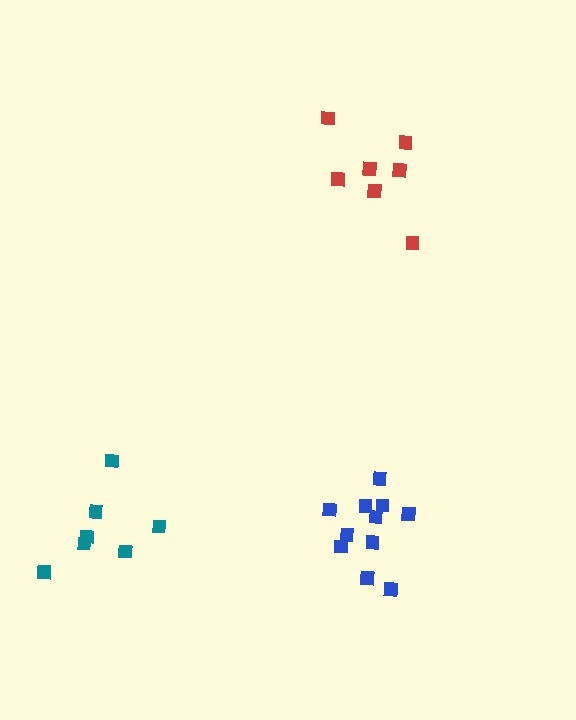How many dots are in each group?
Group 1: 7 dots, Group 2: 7 dots, Group 3: 11 dots (25 total).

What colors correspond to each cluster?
The clusters are colored: teal, red, blue.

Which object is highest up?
The red cluster is topmost.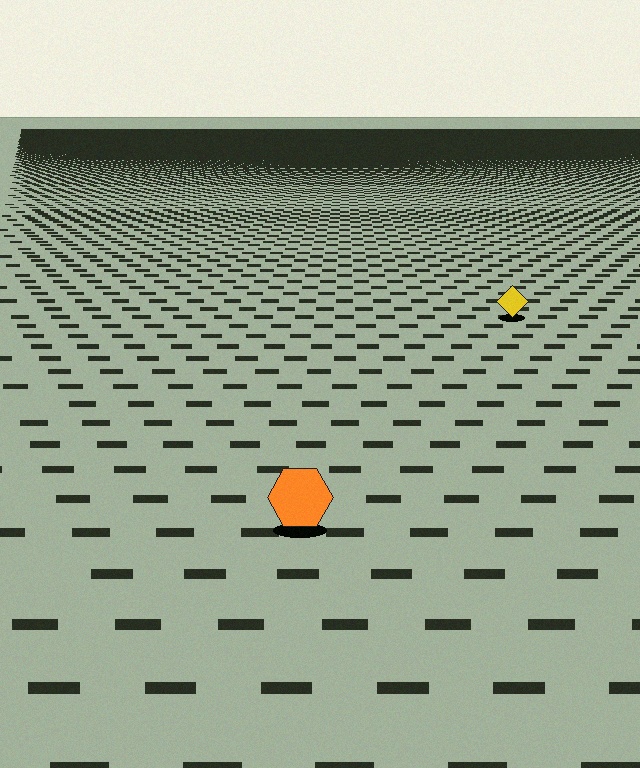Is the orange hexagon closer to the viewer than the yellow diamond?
Yes. The orange hexagon is closer — you can tell from the texture gradient: the ground texture is coarser near it.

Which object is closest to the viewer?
The orange hexagon is closest. The texture marks near it are larger and more spread out.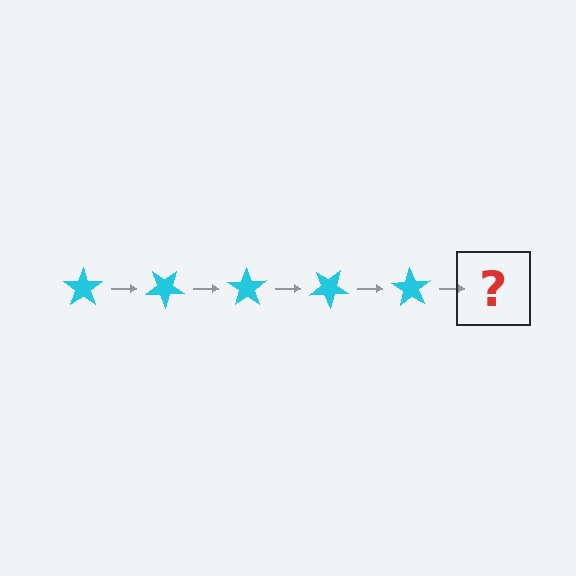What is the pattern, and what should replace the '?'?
The pattern is that the star rotates 35 degrees each step. The '?' should be a cyan star rotated 175 degrees.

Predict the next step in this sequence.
The next step is a cyan star rotated 175 degrees.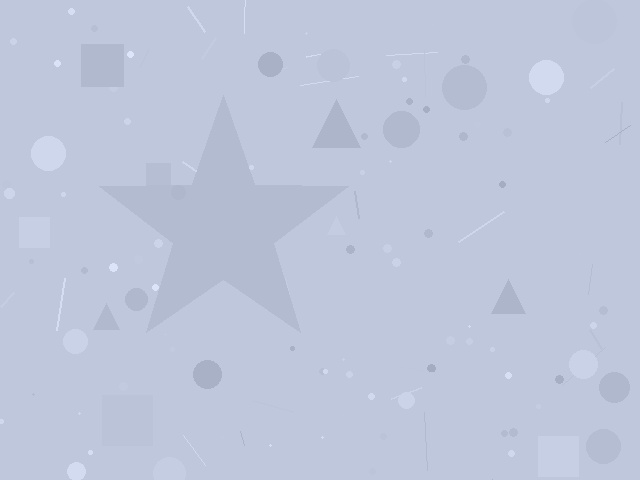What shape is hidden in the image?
A star is hidden in the image.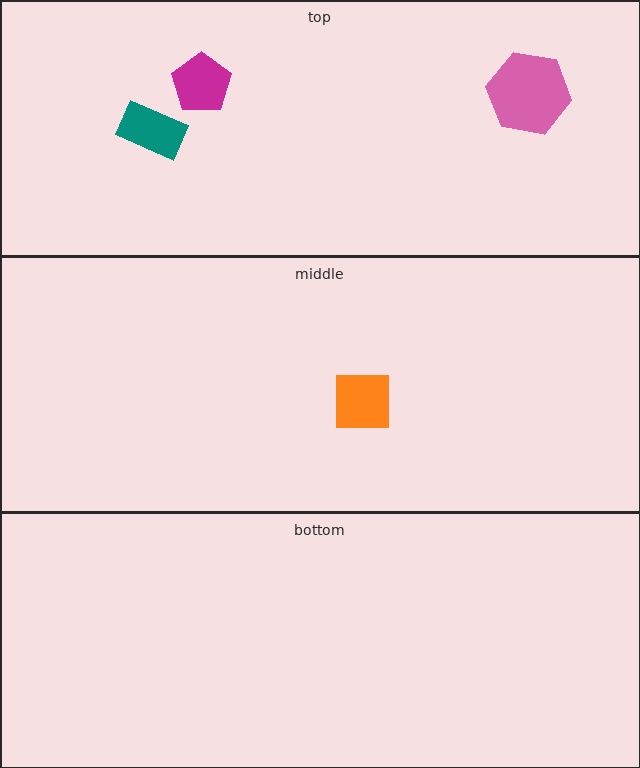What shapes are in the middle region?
The orange square.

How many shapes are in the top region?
3.